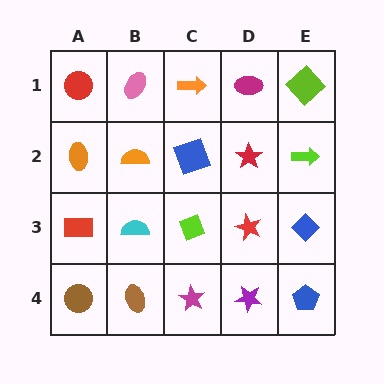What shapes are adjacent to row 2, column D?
A magenta ellipse (row 1, column D), a red star (row 3, column D), a blue square (row 2, column C), a lime arrow (row 2, column E).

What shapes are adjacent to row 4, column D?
A red star (row 3, column D), a magenta star (row 4, column C), a blue pentagon (row 4, column E).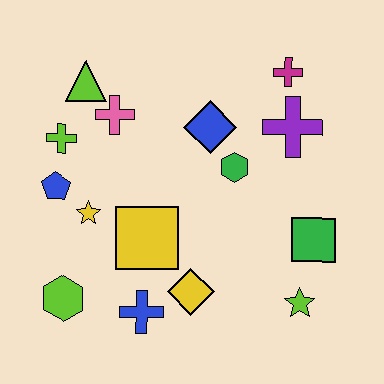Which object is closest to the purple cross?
The magenta cross is closest to the purple cross.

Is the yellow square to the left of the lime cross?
No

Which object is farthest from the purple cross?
The lime hexagon is farthest from the purple cross.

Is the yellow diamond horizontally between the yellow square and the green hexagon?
Yes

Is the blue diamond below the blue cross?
No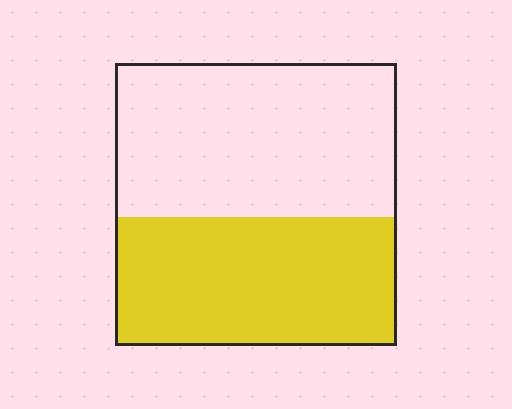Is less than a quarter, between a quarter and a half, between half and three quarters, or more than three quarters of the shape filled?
Between a quarter and a half.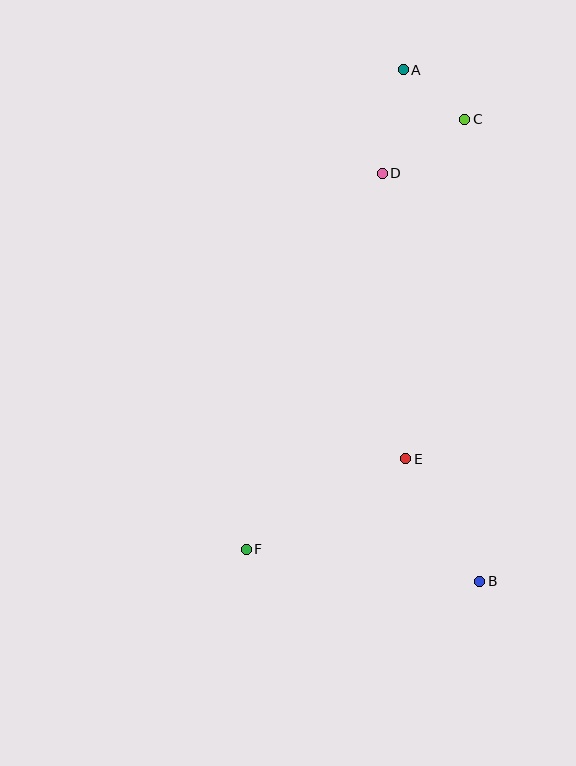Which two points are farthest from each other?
Points A and B are farthest from each other.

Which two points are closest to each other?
Points A and C are closest to each other.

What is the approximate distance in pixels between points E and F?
The distance between E and F is approximately 183 pixels.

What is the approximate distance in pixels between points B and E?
The distance between B and E is approximately 143 pixels.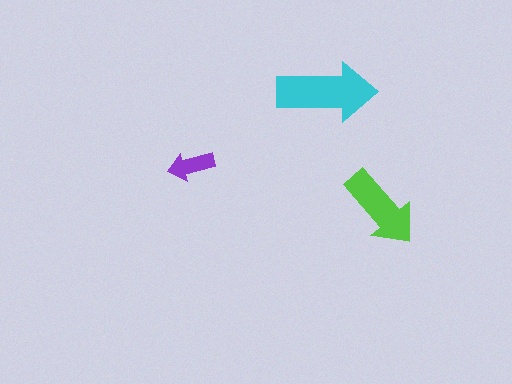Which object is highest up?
The cyan arrow is topmost.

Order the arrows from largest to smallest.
the cyan one, the lime one, the purple one.